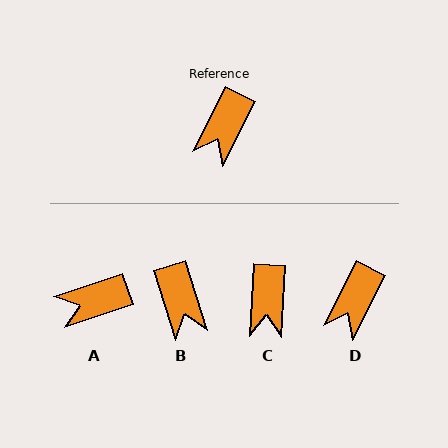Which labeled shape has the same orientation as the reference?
D.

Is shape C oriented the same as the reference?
No, it is off by about 24 degrees.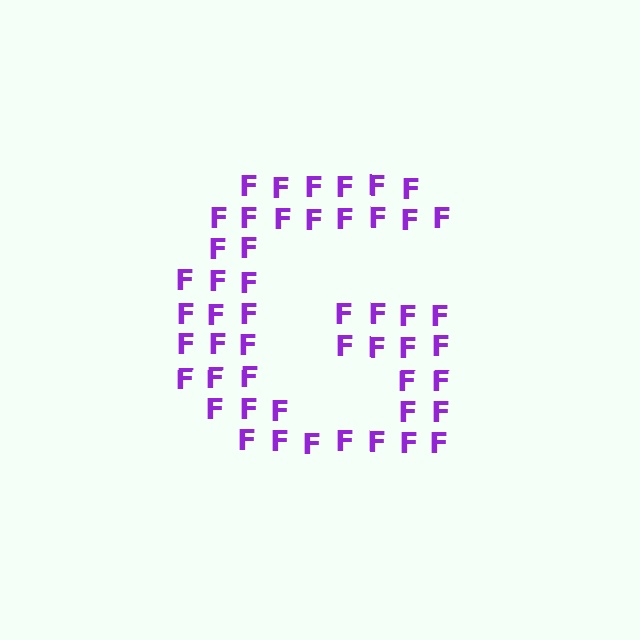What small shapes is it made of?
It is made of small letter F's.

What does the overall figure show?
The overall figure shows the letter G.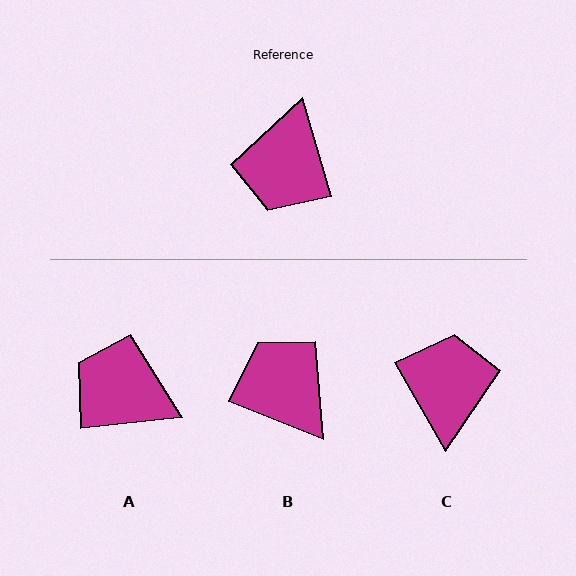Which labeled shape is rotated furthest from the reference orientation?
C, about 167 degrees away.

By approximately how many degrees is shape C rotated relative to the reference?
Approximately 167 degrees clockwise.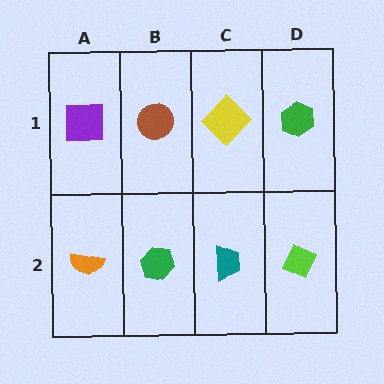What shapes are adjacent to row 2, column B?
A brown circle (row 1, column B), an orange semicircle (row 2, column A), a teal trapezoid (row 2, column C).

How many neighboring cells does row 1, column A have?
2.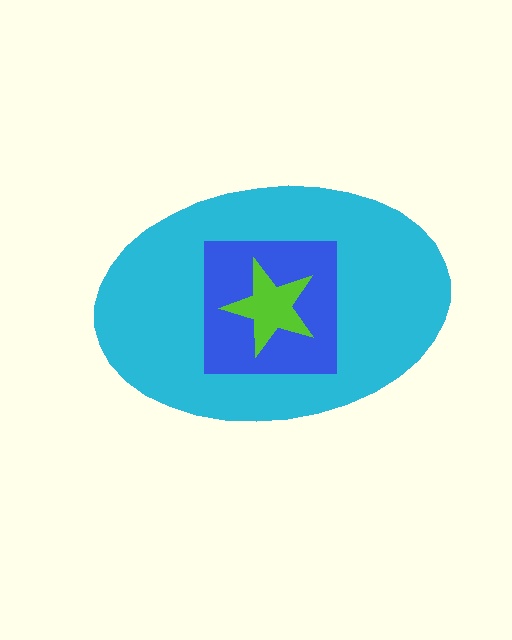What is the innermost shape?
The lime star.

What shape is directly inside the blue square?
The lime star.